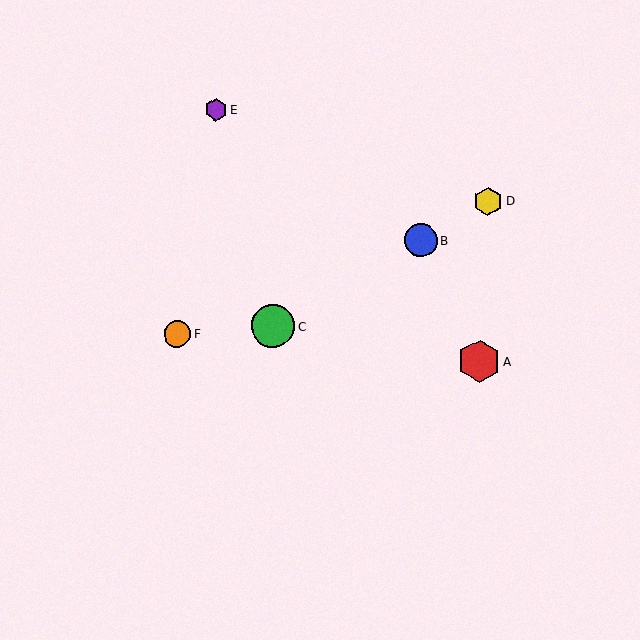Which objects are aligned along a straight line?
Objects B, C, D are aligned along a straight line.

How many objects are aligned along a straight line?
3 objects (B, C, D) are aligned along a straight line.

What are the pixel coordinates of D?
Object D is at (488, 201).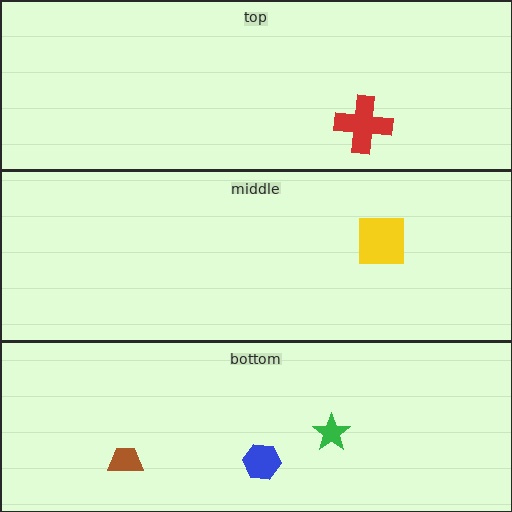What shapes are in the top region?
The red cross.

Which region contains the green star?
The bottom region.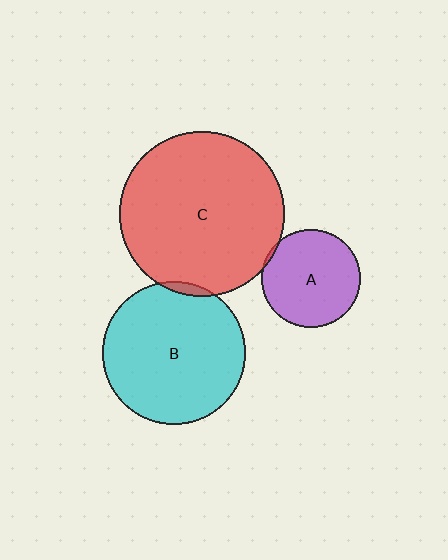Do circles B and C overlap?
Yes.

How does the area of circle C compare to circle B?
Approximately 1.3 times.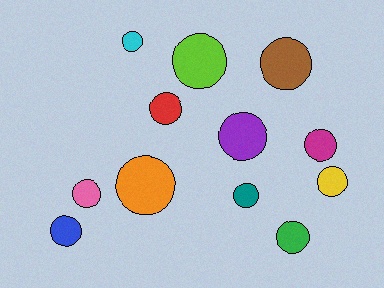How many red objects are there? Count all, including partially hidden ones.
There is 1 red object.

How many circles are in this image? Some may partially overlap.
There are 12 circles.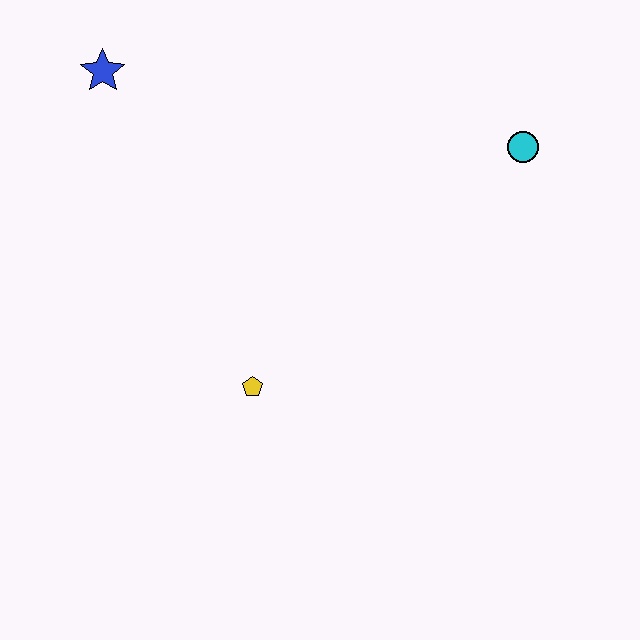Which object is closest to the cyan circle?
The yellow pentagon is closest to the cyan circle.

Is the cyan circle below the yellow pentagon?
No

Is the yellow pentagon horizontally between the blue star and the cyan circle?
Yes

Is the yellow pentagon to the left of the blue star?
No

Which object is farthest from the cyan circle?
The blue star is farthest from the cyan circle.